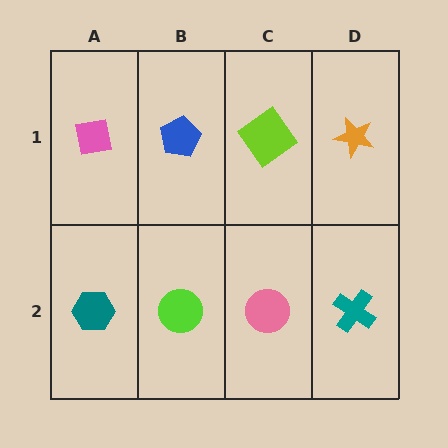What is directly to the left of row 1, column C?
A blue pentagon.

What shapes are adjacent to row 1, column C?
A pink circle (row 2, column C), a blue pentagon (row 1, column B), an orange star (row 1, column D).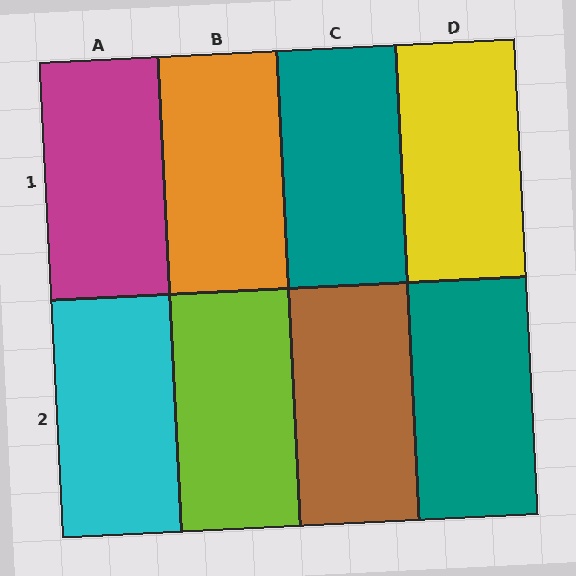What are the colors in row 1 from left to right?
Magenta, orange, teal, yellow.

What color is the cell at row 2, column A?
Cyan.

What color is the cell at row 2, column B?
Lime.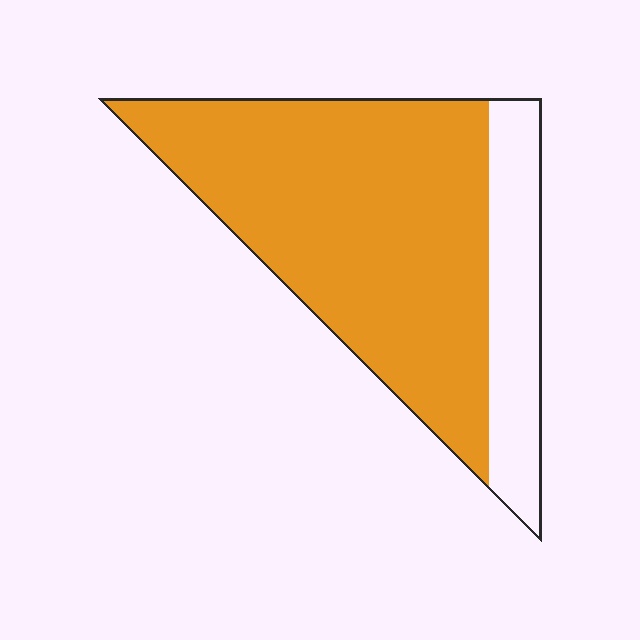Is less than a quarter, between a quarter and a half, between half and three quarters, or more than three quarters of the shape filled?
More than three quarters.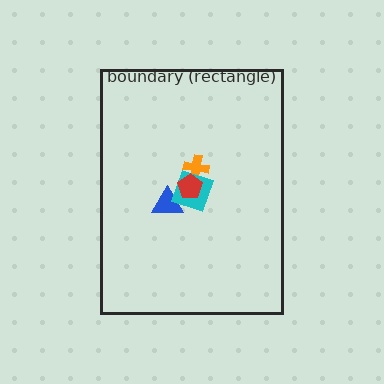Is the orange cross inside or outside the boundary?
Inside.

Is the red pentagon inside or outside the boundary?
Inside.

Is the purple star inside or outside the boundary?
Inside.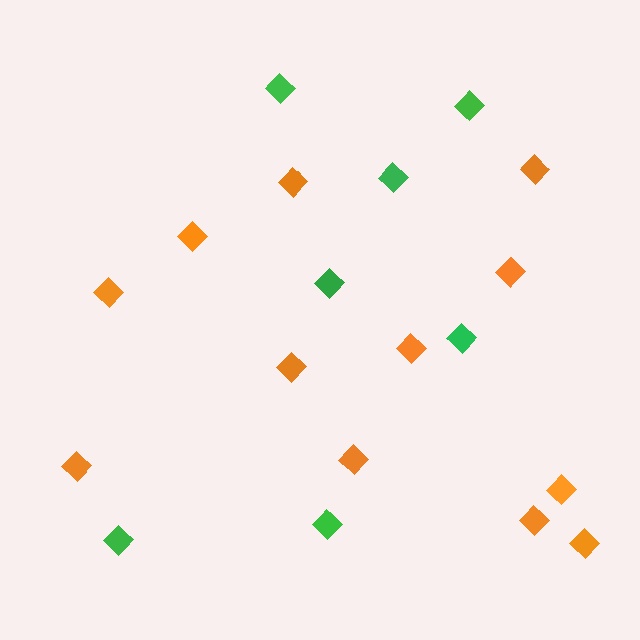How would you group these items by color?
There are 2 groups: one group of green diamonds (7) and one group of orange diamonds (12).